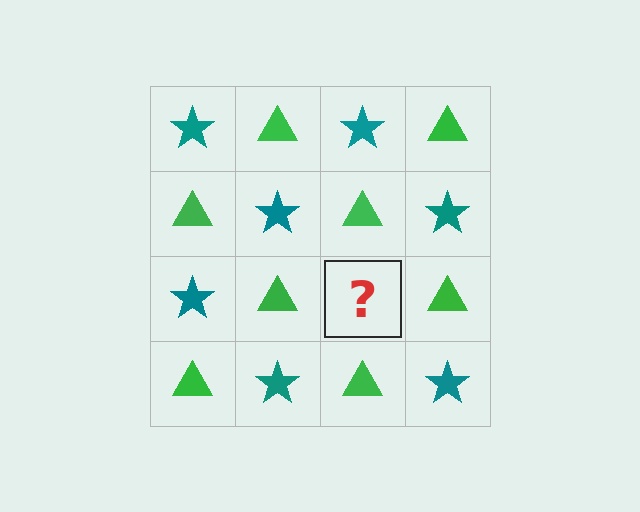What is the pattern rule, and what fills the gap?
The rule is that it alternates teal star and green triangle in a checkerboard pattern. The gap should be filled with a teal star.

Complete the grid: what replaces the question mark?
The question mark should be replaced with a teal star.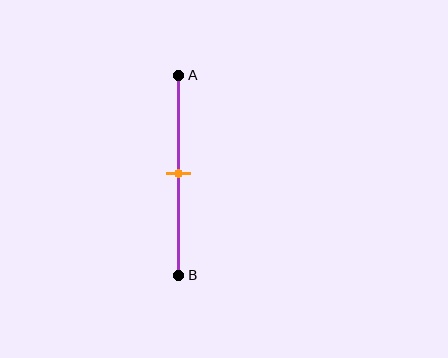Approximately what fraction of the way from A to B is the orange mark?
The orange mark is approximately 50% of the way from A to B.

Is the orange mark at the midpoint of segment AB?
Yes, the mark is approximately at the midpoint.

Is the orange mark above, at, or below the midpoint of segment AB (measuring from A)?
The orange mark is approximately at the midpoint of segment AB.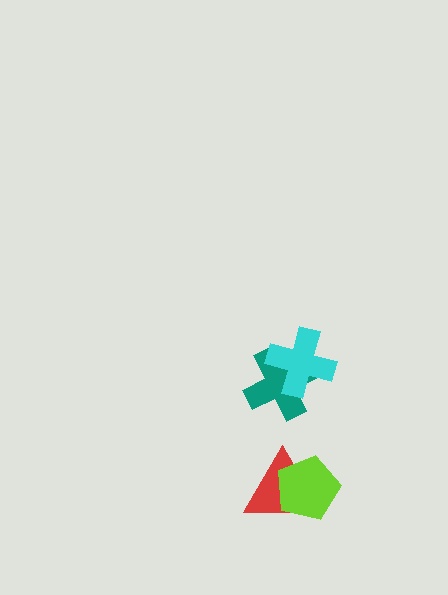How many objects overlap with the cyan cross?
1 object overlaps with the cyan cross.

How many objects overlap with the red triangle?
1 object overlaps with the red triangle.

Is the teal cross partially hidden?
Yes, it is partially covered by another shape.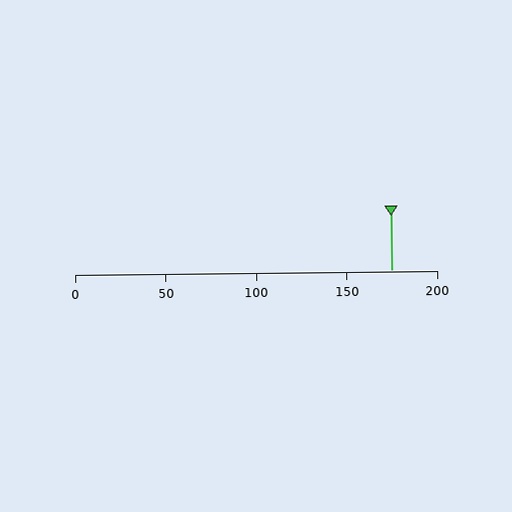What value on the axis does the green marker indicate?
The marker indicates approximately 175.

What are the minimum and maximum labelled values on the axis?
The axis runs from 0 to 200.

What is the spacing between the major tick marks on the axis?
The major ticks are spaced 50 apart.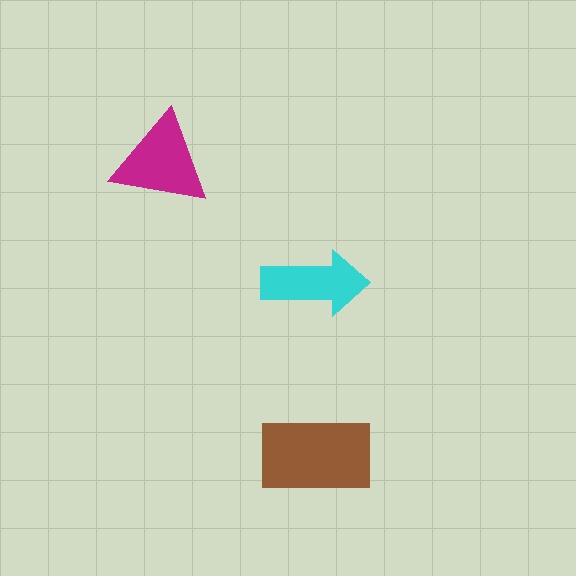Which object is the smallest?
The cyan arrow.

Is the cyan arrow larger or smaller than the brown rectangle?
Smaller.